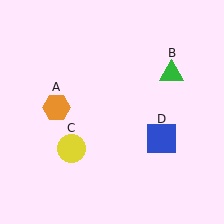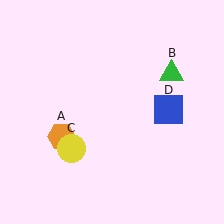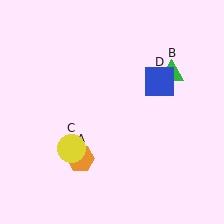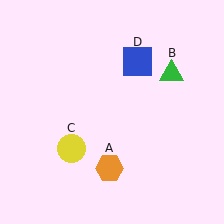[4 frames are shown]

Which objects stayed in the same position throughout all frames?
Green triangle (object B) and yellow circle (object C) remained stationary.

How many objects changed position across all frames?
2 objects changed position: orange hexagon (object A), blue square (object D).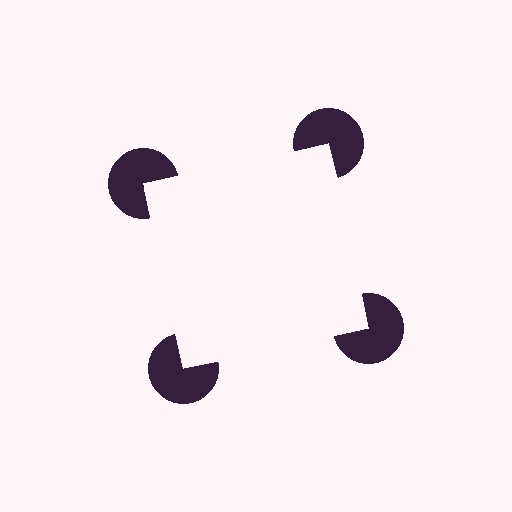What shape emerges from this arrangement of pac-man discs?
An illusory square — its edges are inferred from the aligned wedge cuts in the pac-man discs, not physically drawn.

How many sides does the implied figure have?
4 sides.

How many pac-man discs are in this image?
There are 4 — one at each vertex of the illusory square.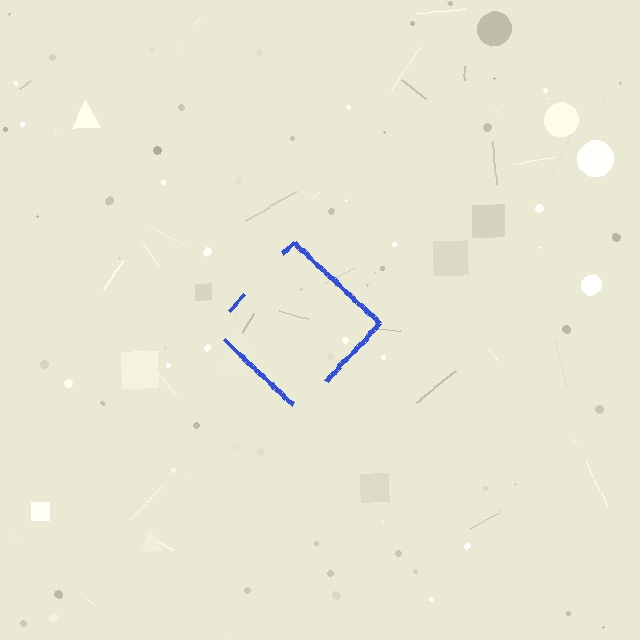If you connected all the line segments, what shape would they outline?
They would outline a diamond.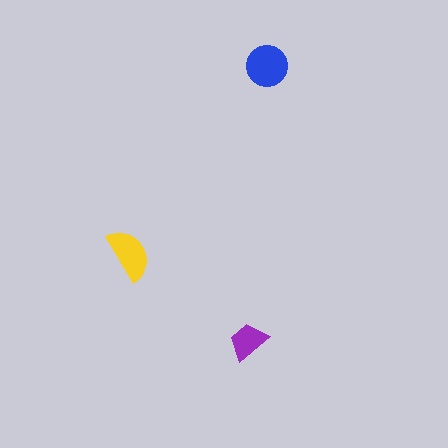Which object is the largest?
The blue circle.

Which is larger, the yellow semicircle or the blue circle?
The blue circle.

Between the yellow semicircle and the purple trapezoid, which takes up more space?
The yellow semicircle.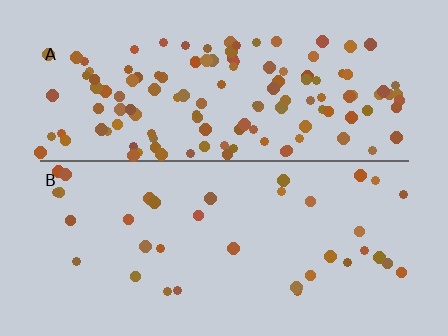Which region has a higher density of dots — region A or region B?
A (the top).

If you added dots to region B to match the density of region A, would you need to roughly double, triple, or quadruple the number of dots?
Approximately quadruple.